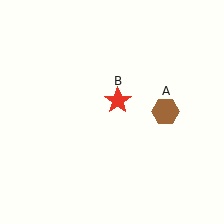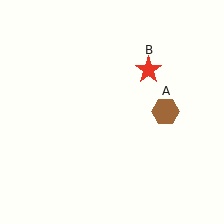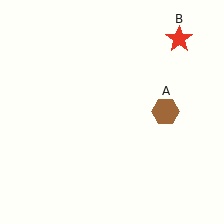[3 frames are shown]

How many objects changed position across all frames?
1 object changed position: red star (object B).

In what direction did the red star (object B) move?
The red star (object B) moved up and to the right.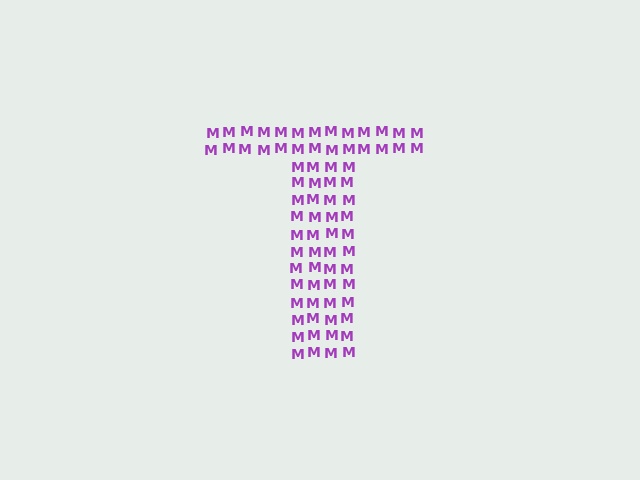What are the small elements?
The small elements are letter M's.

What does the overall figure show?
The overall figure shows the letter T.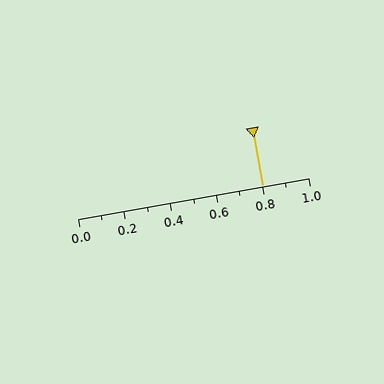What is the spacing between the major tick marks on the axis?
The major ticks are spaced 0.2 apart.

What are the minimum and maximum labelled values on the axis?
The axis runs from 0.0 to 1.0.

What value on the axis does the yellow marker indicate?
The marker indicates approximately 0.8.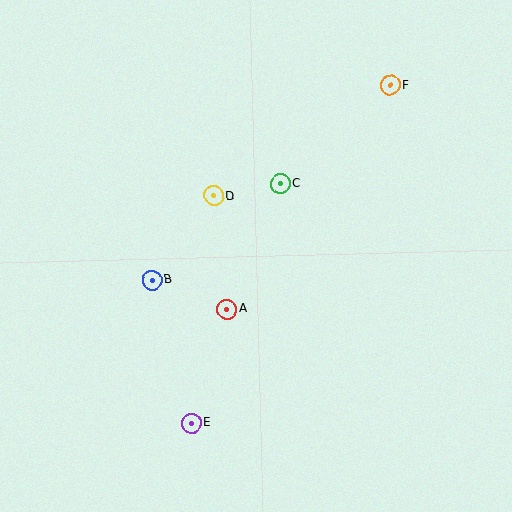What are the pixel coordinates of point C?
Point C is at (280, 184).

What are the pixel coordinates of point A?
Point A is at (227, 309).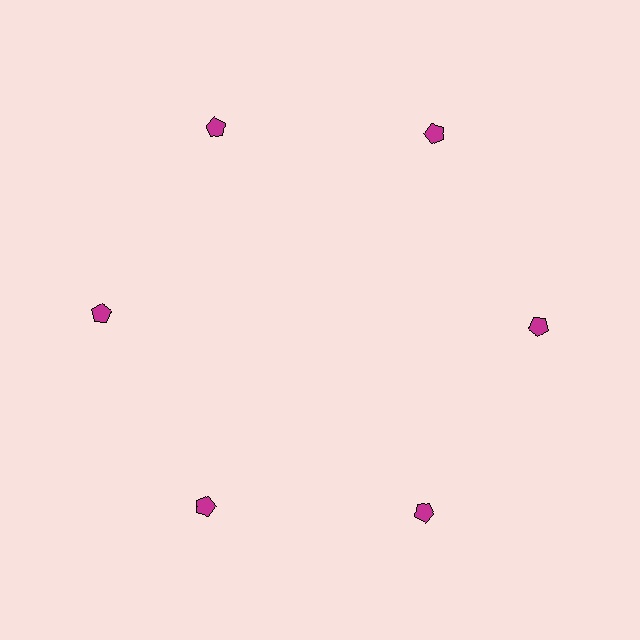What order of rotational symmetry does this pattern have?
This pattern has 6-fold rotational symmetry.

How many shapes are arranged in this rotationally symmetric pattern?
There are 6 shapes, arranged in 6 groups of 1.